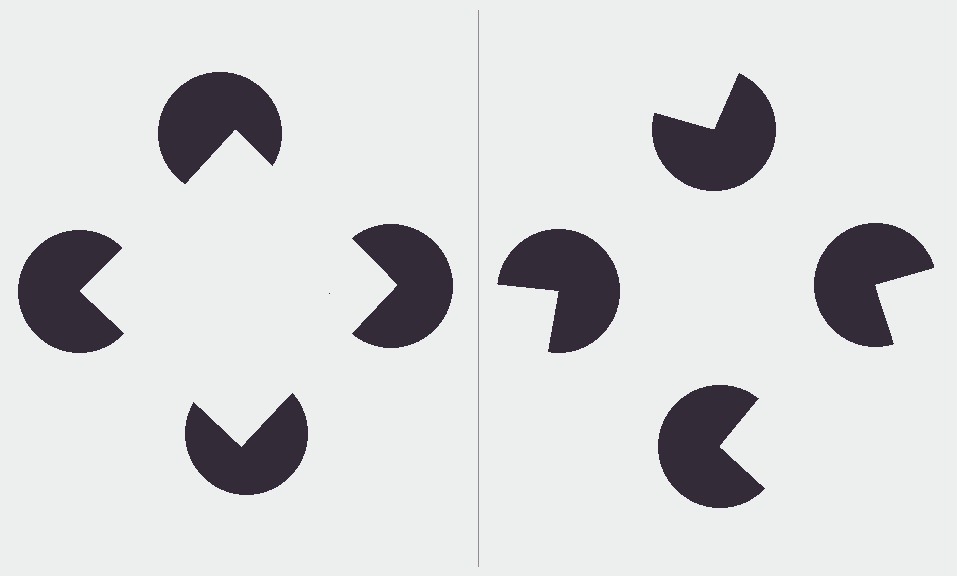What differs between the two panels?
The pac-man discs are positioned identically on both sides; only the wedge orientations differ. On the left they align to a square; on the right they are misaligned.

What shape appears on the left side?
An illusory square.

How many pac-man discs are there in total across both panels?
8 — 4 on each side.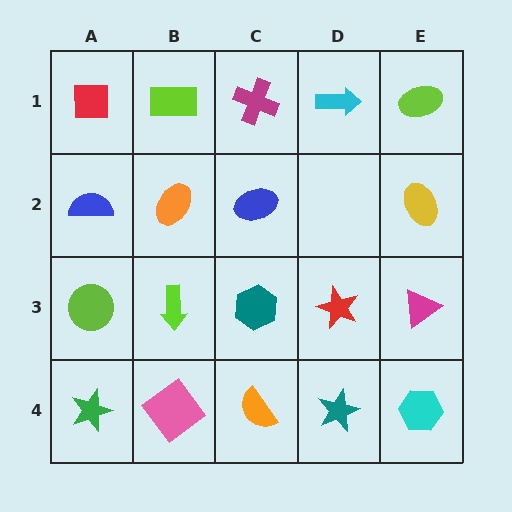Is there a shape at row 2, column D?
No, that cell is empty.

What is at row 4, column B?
A pink diamond.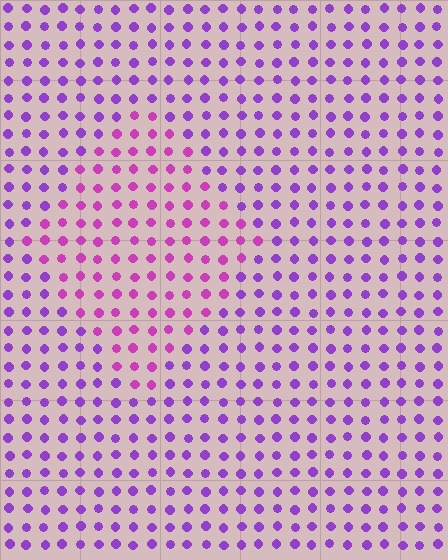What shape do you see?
I see a diamond.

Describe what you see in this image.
The image is filled with small purple elements in a uniform arrangement. A diamond-shaped region is visible where the elements are tinted to a slightly different hue, forming a subtle color boundary.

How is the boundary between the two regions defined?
The boundary is defined purely by a slight shift in hue (about 32 degrees). Spacing, size, and orientation are identical on both sides.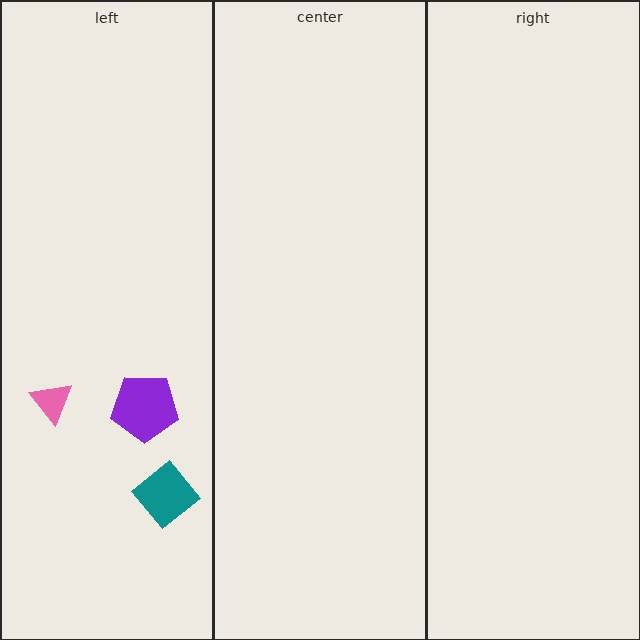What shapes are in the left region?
The pink triangle, the teal diamond, the purple pentagon.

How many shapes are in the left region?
3.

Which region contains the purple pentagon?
The left region.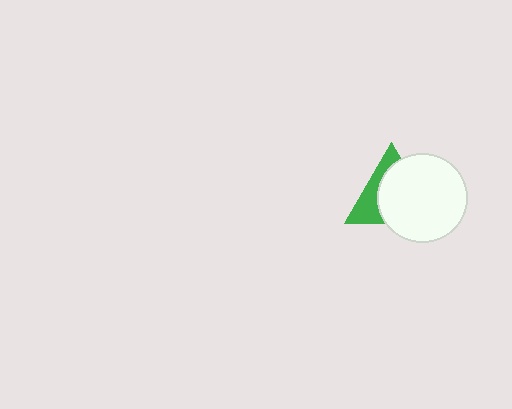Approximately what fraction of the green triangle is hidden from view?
Roughly 63% of the green triangle is hidden behind the white circle.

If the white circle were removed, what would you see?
You would see the complete green triangle.